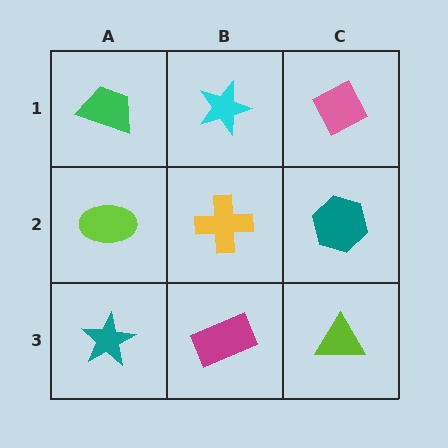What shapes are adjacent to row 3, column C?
A teal hexagon (row 2, column C), a magenta rectangle (row 3, column B).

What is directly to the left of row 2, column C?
A yellow cross.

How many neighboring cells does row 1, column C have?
2.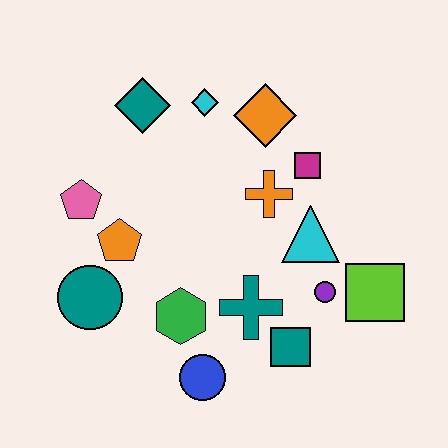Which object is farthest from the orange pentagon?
The lime square is farthest from the orange pentagon.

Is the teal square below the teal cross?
Yes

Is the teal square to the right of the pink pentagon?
Yes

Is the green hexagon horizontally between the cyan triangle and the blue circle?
No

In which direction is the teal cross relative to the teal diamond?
The teal cross is below the teal diamond.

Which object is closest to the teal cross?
The teal square is closest to the teal cross.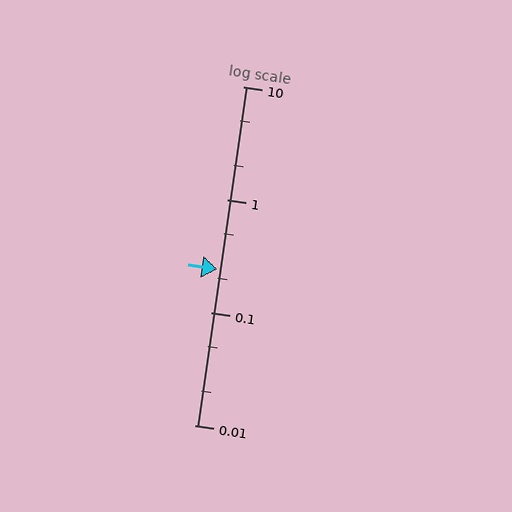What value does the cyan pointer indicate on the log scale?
The pointer indicates approximately 0.24.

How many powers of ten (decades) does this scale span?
The scale spans 3 decades, from 0.01 to 10.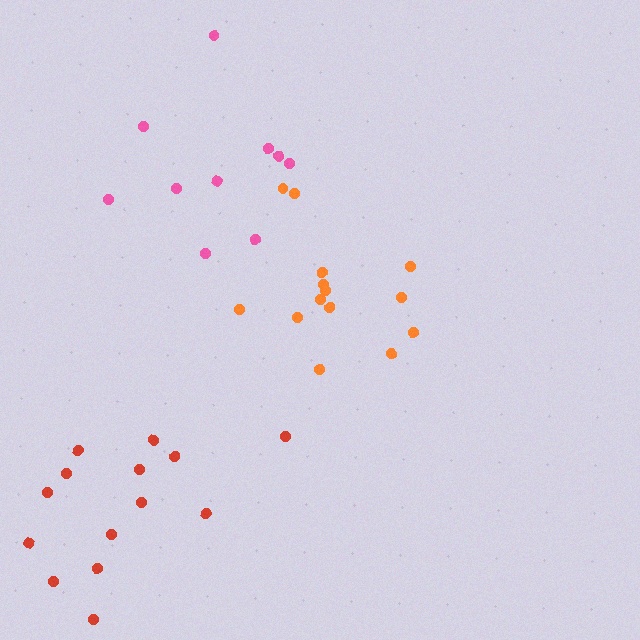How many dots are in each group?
Group 1: 10 dots, Group 2: 14 dots, Group 3: 14 dots (38 total).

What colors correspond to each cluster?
The clusters are colored: pink, red, orange.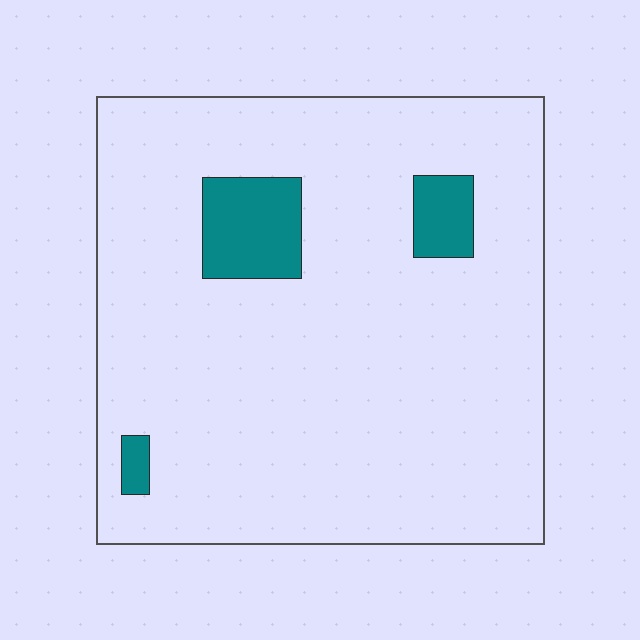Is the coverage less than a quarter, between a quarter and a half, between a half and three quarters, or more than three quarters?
Less than a quarter.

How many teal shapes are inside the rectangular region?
3.